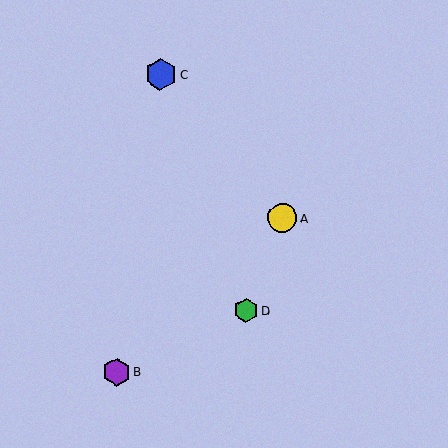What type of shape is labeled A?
Shape A is a yellow circle.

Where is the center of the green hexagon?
The center of the green hexagon is at (246, 311).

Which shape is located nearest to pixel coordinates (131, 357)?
The purple hexagon (labeled B) at (116, 372) is nearest to that location.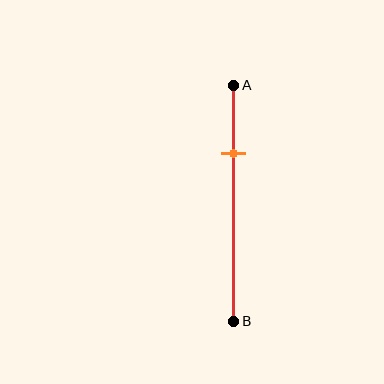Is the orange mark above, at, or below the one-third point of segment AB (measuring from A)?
The orange mark is above the one-third point of segment AB.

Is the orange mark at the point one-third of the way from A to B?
No, the mark is at about 30% from A, not at the 33% one-third point.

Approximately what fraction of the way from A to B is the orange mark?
The orange mark is approximately 30% of the way from A to B.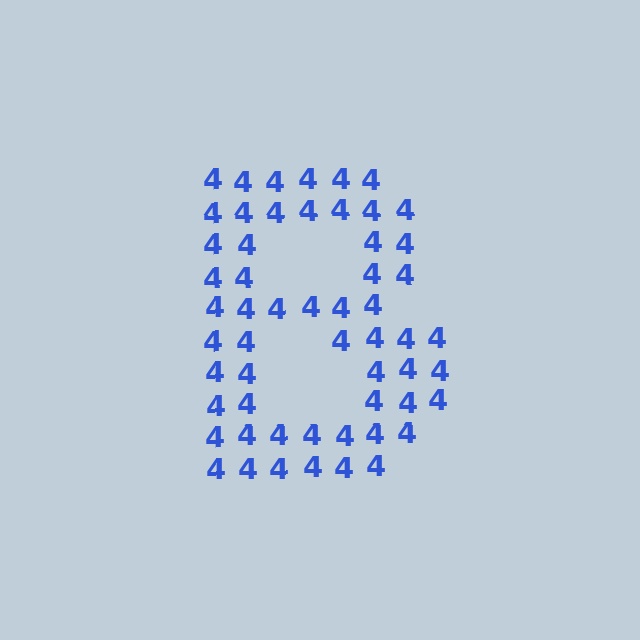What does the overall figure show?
The overall figure shows the letter B.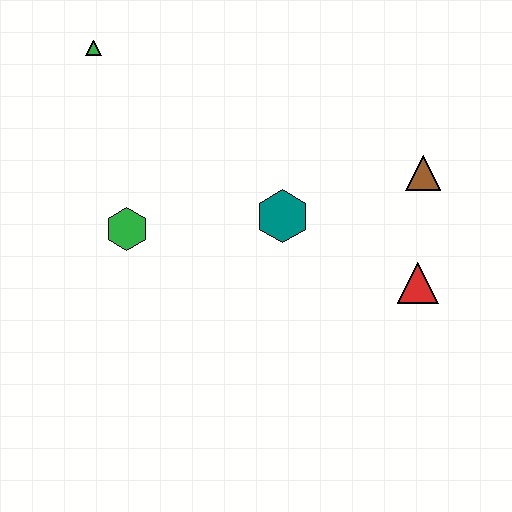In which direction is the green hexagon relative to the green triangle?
The green hexagon is below the green triangle.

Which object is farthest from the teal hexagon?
The green triangle is farthest from the teal hexagon.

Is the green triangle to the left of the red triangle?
Yes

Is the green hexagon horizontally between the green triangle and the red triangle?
Yes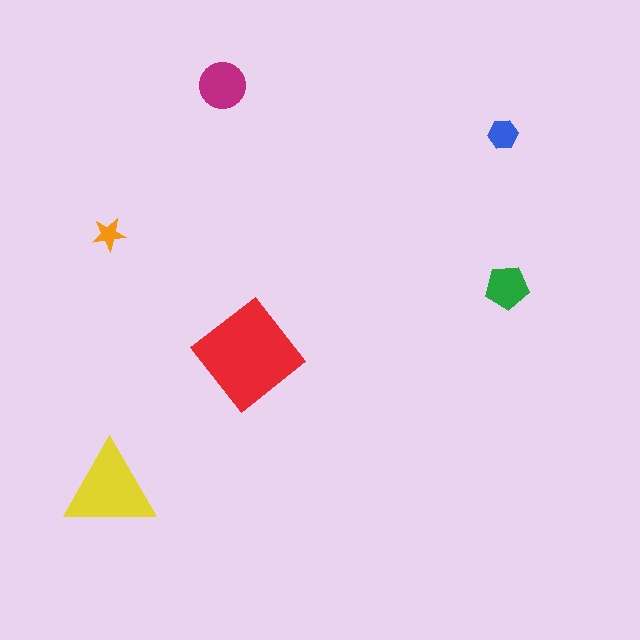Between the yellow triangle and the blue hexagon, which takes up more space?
The yellow triangle.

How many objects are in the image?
There are 6 objects in the image.